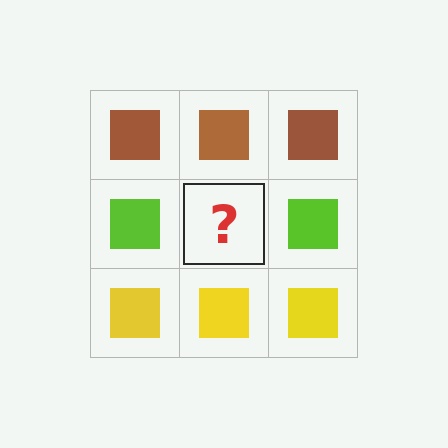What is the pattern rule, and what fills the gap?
The rule is that each row has a consistent color. The gap should be filled with a lime square.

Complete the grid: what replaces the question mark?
The question mark should be replaced with a lime square.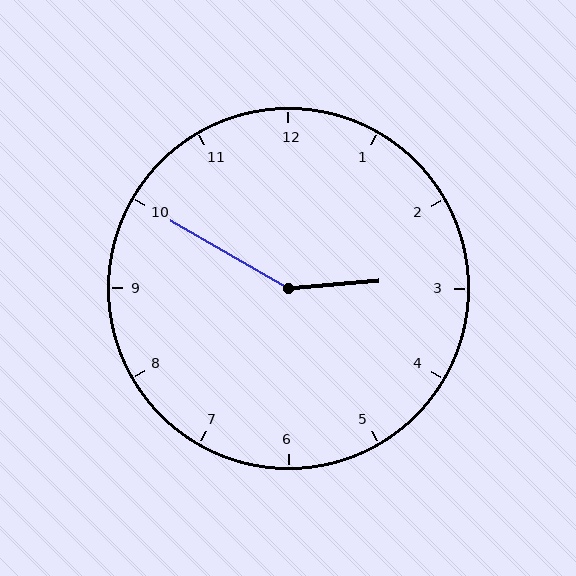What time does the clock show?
2:50.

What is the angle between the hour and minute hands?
Approximately 145 degrees.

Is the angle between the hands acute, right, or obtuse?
It is obtuse.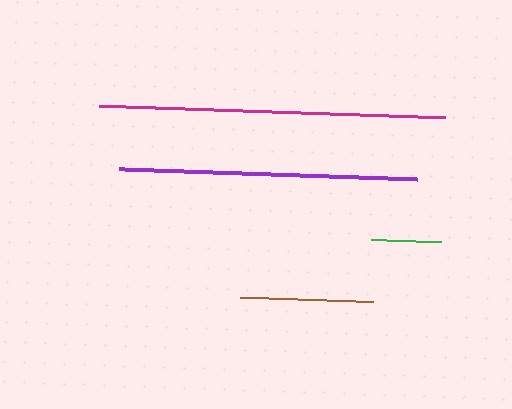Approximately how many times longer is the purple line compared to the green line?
The purple line is approximately 4.3 times the length of the green line.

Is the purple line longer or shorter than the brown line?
The purple line is longer than the brown line.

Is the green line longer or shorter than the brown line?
The brown line is longer than the green line.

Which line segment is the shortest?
The green line is the shortest at approximately 69 pixels.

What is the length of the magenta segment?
The magenta segment is approximately 346 pixels long.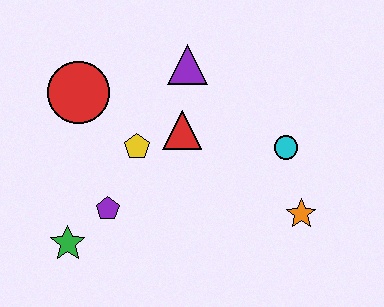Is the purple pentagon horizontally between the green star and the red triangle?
Yes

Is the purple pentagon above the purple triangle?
No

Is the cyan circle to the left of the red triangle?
No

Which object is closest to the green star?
The purple pentagon is closest to the green star.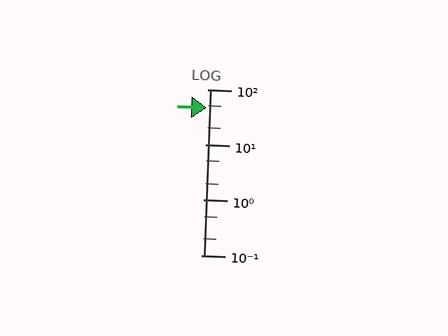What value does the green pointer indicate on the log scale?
The pointer indicates approximately 46.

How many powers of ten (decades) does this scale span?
The scale spans 3 decades, from 0.1 to 100.